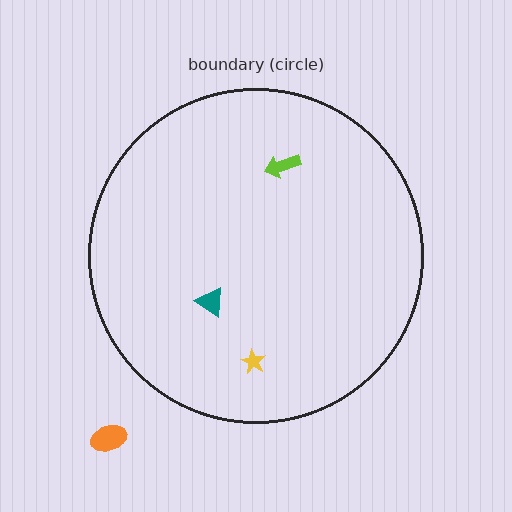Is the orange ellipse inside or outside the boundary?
Outside.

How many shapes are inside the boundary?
3 inside, 1 outside.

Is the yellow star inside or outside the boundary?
Inside.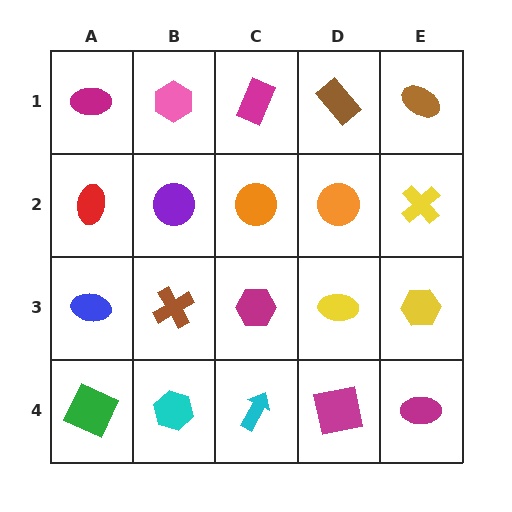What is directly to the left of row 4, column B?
A green square.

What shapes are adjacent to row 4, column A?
A blue ellipse (row 3, column A), a cyan hexagon (row 4, column B).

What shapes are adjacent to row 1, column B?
A purple circle (row 2, column B), a magenta ellipse (row 1, column A), a magenta rectangle (row 1, column C).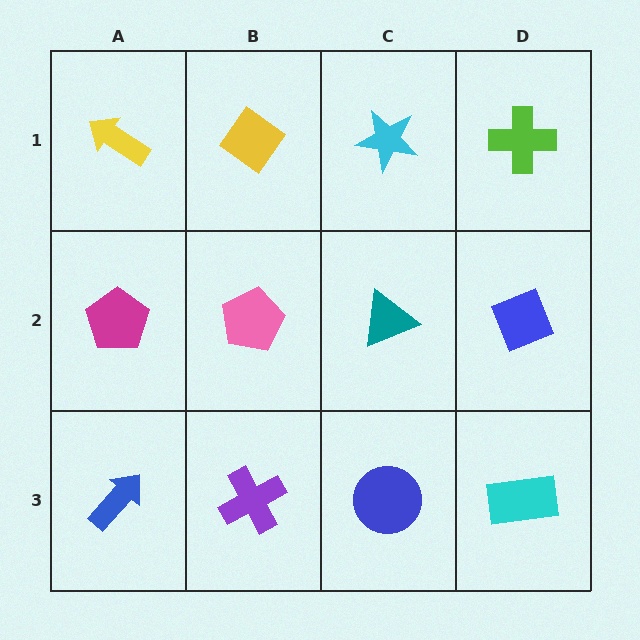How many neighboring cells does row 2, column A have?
3.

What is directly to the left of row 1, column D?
A cyan star.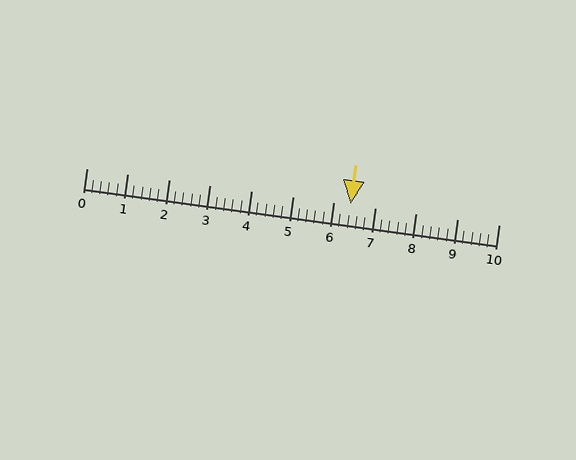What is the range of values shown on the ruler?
The ruler shows values from 0 to 10.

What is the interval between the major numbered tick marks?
The major tick marks are spaced 1 units apart.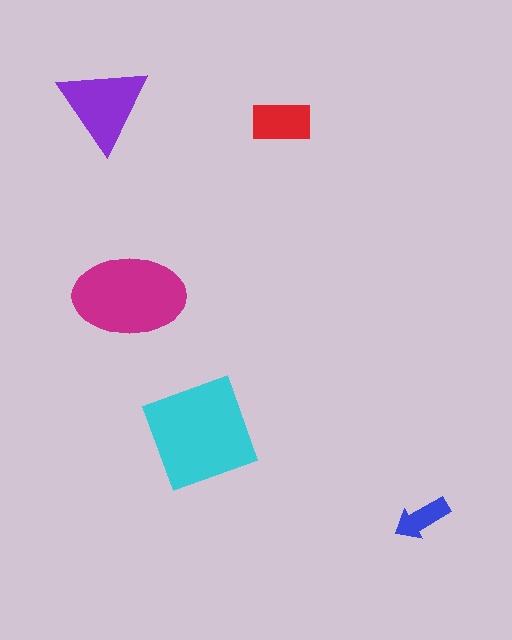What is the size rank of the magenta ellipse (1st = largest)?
2nd.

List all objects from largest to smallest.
The cyan diamond, the magenta ellipse, the purple triangle, the red rectangle, the blue arrow.